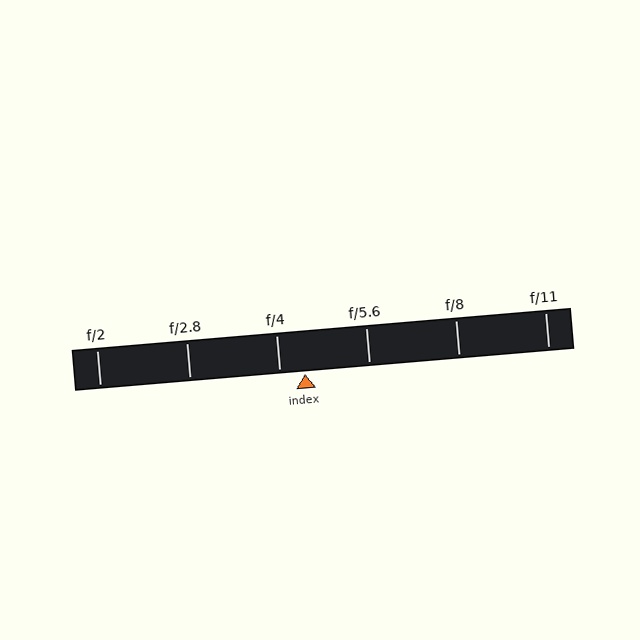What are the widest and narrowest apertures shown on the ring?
The widest aperture shown is f/2 and the narrowest is f/11.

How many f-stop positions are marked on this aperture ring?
There are 6 f-stop positions marked.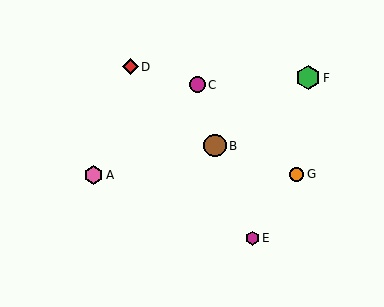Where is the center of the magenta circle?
The center of the magenta circle is at (197, 85).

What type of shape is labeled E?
Shape E is a magenta hexagon.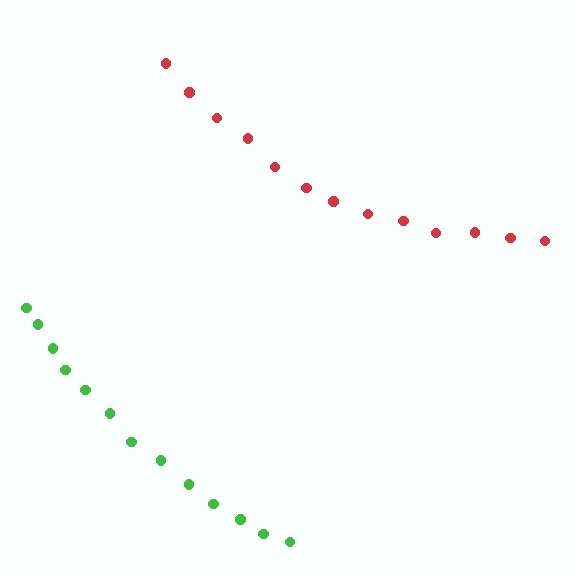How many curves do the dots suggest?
There are 2 distinct paths.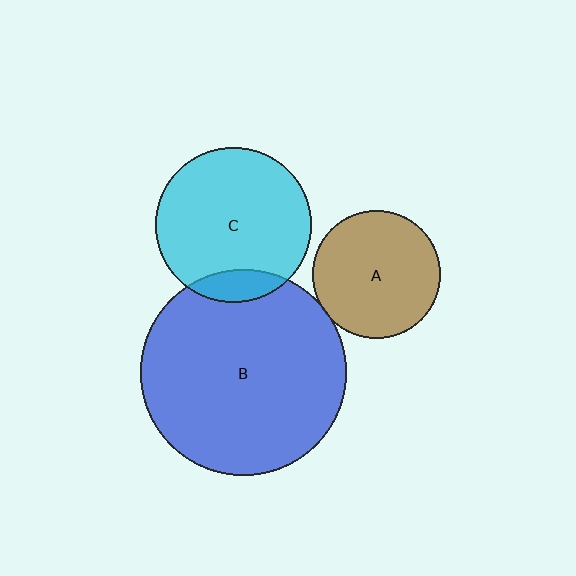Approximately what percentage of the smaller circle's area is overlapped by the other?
Approximately 5%.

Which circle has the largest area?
Circle B (blue).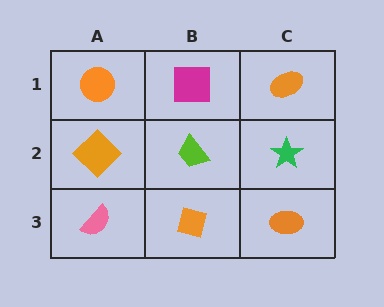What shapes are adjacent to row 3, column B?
A lime trapezoid (row 2, column B), a pink semicircle (row 3, column A), an orange ellipse (row 3, column C).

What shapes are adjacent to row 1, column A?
An orange diamond (row 2, column A), a magenta square (row 1, column B).